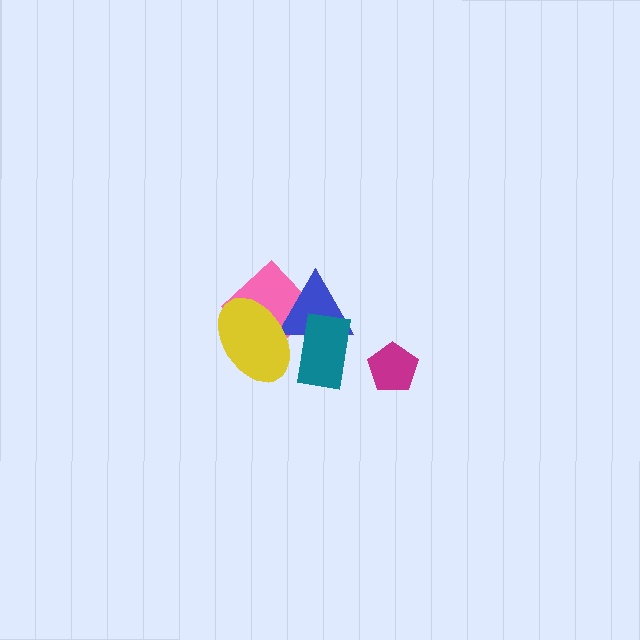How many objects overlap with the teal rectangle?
3 objects overlap with the teal rectangle.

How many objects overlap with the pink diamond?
3 objects overlap with the pink diamond.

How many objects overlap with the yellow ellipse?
3 objects overlap with the yellow ellipse.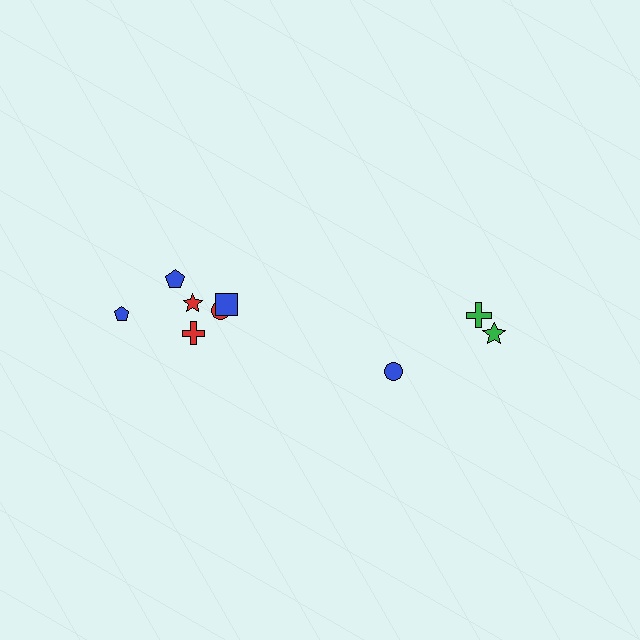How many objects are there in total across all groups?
There are 9 objects.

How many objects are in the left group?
There are 6 objects.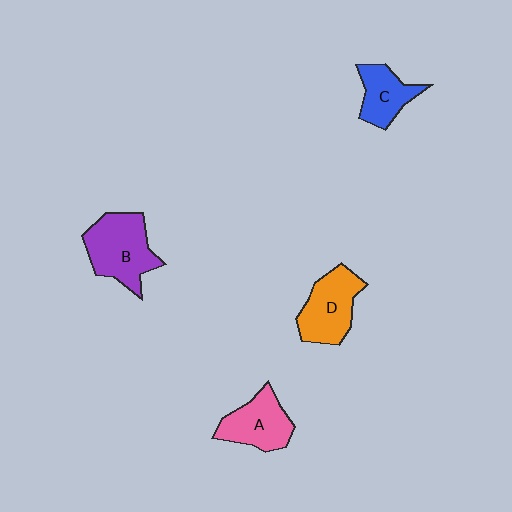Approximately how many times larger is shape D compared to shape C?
Approximately 1.4 times.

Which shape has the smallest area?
Shape C (blue).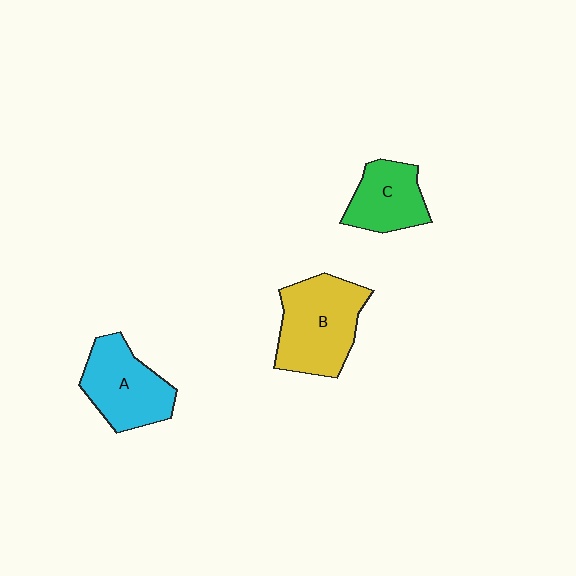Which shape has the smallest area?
Shape C (green).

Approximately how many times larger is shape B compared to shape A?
Approximately 1.2 times.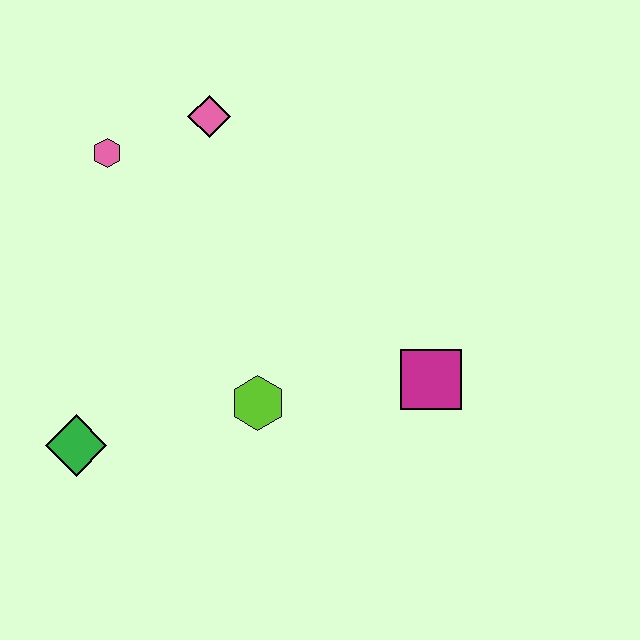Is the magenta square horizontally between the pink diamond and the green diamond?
No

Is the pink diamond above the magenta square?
Yes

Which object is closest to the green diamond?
The lime hexagon is closest to the green diamond.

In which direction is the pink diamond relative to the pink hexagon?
The pink diamond is to the right of the pink hexagon.